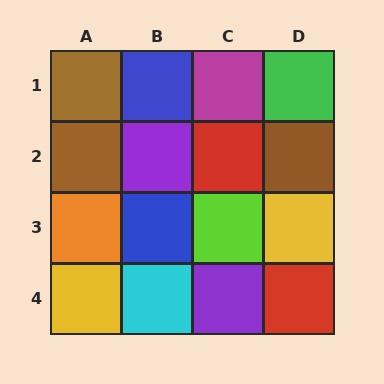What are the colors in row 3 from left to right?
Orange, blue, lime, yellow.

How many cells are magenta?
1 cell is magenta.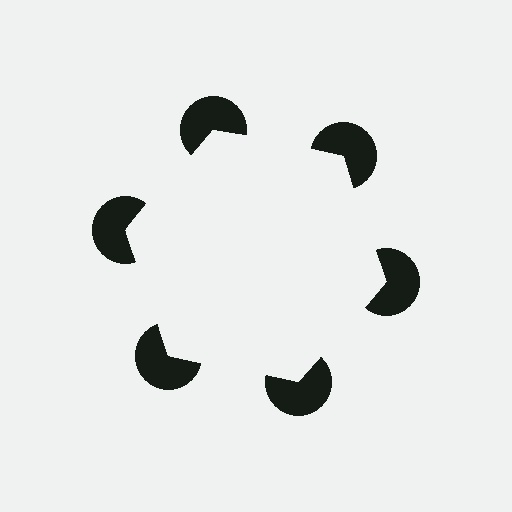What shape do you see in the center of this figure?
An illusory hexagon — its edges are inferred from the aligned wedge cuts in the pac-man discs, not physically drawn.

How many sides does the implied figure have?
6 sides.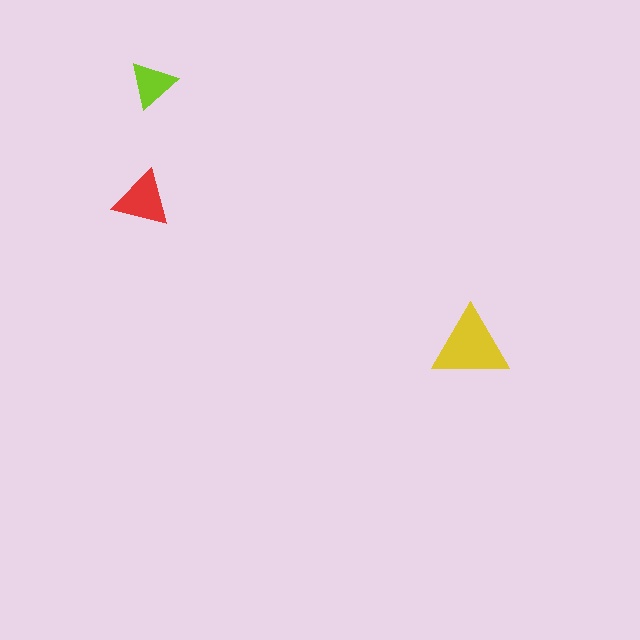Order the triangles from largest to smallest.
the yellow one, the red one, the lime one.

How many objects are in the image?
There are 3 objects in the image.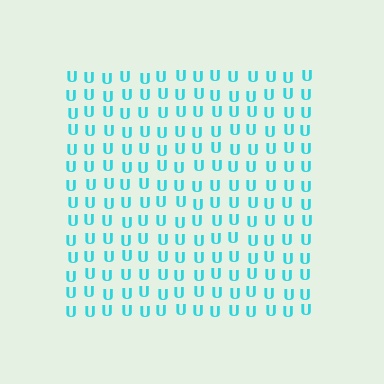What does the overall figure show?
The overall figure shows a square.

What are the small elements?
The small elements are letter U's.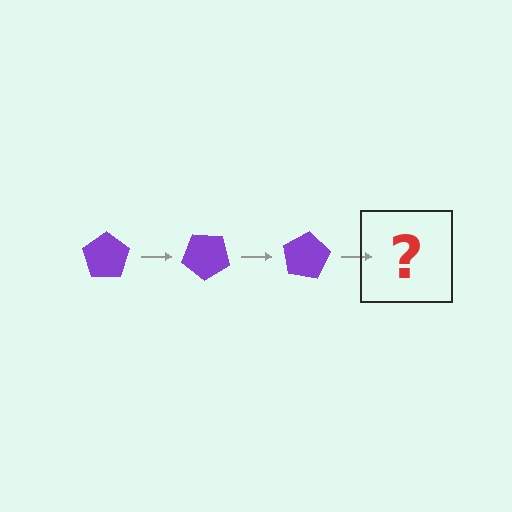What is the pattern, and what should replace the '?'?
The pattern is that the pentagon rotates 40 degrees each step. The '?' should be a purple pentagon rotated 120 degrees.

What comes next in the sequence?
The next element should be a purple pentagon rotated 120 degrees.